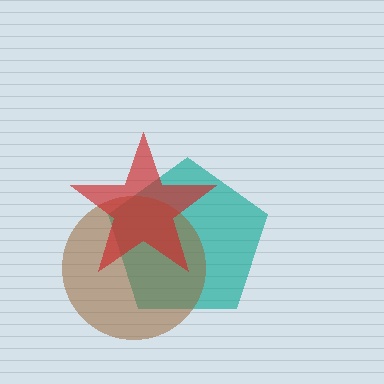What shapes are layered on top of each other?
The layered shapes are: a teal pentagon, a brown circle, a red star.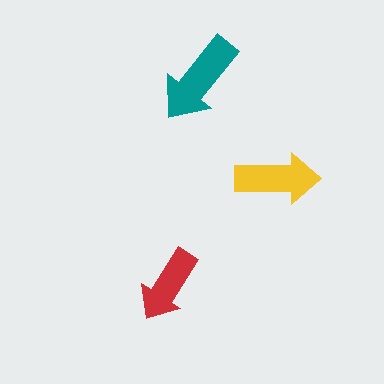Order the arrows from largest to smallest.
the teal one, the yellow one, the red one.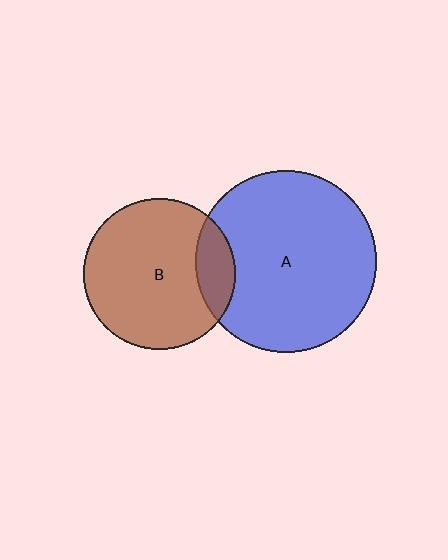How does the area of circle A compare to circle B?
Approximately 1.4 times.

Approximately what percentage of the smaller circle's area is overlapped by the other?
Approximately 15%.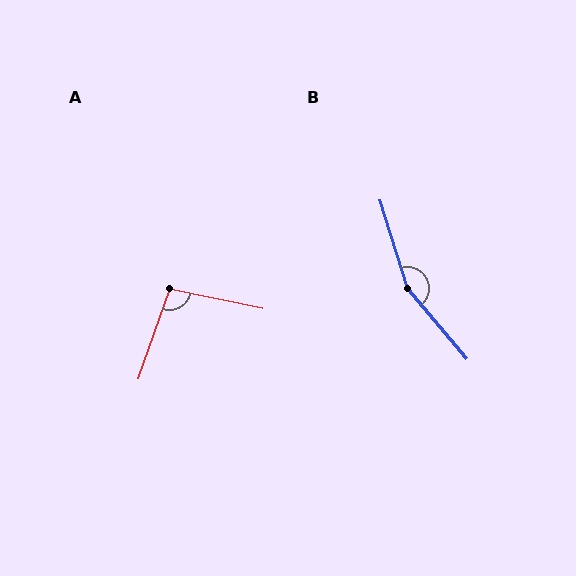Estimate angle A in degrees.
Approximately 97 degrees.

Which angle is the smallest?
A, at approximately 97 degrees.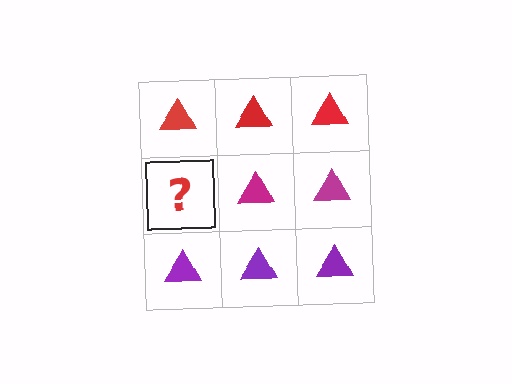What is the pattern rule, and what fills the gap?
The rule is that each row has a consistent color. The gap should be filled with a magenta triangle.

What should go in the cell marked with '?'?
The missing cell should contain a magenta triangle.